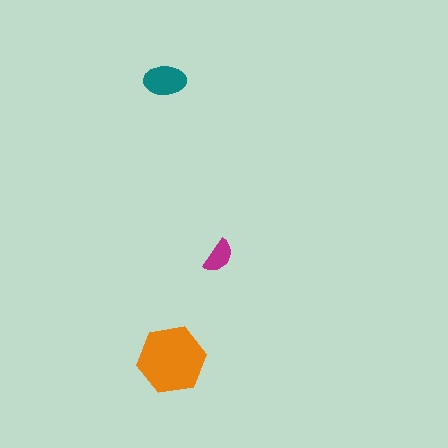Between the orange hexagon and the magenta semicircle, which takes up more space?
The orange hexagon.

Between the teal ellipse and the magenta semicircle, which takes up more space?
The teal ellipse.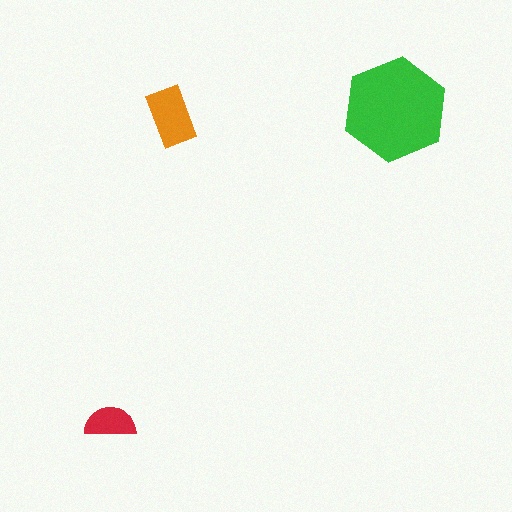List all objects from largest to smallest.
The green hexagon, the orange rectangle, the red semicircle.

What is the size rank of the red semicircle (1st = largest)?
3rd.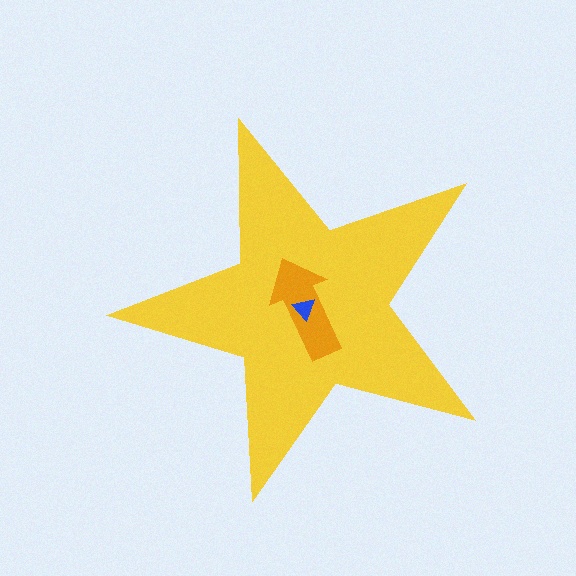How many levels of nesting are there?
3.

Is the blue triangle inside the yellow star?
Yes.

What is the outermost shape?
The yellow star.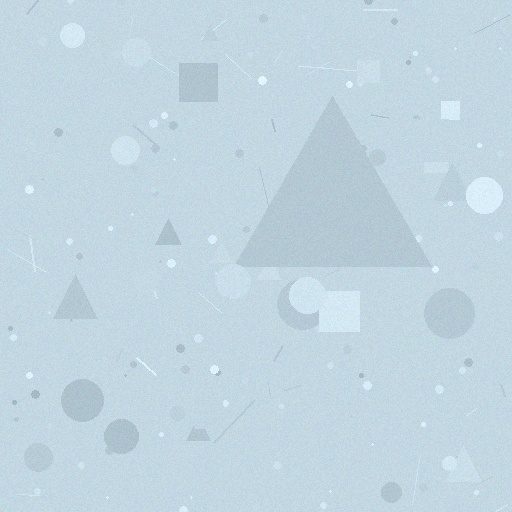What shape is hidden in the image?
A triangle is hidden in the image.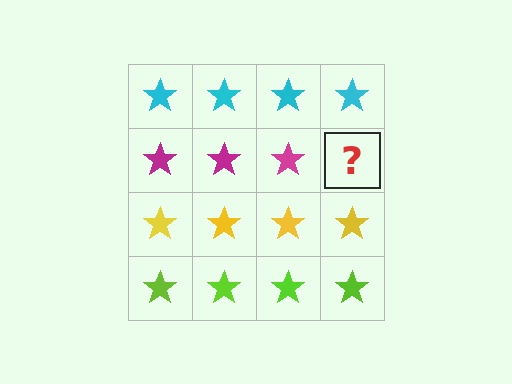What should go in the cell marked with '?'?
The missing cell should contain a magenta star.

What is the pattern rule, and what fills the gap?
The rule is that each row has a consistent color. The gap should be filled with a magenta star.